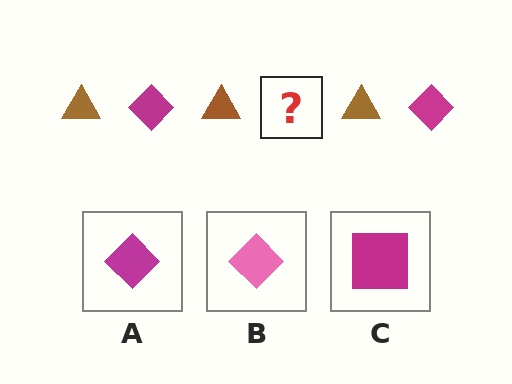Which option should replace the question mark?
Option A.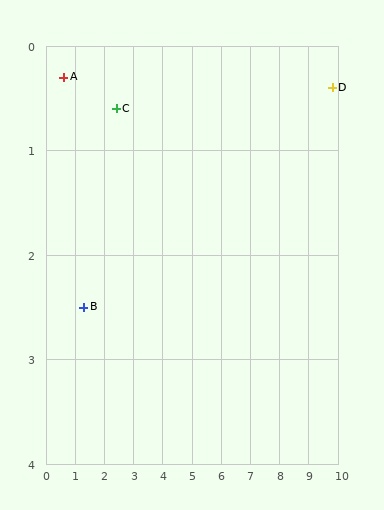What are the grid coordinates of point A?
Point A is at approximately (0.6, 0.3).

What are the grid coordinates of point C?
Point C is at approximately (2.4, 0.6).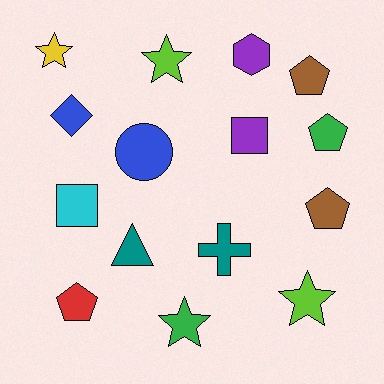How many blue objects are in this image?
There are 2 blue objects.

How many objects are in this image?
There are 15 objects.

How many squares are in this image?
There are 2 squares.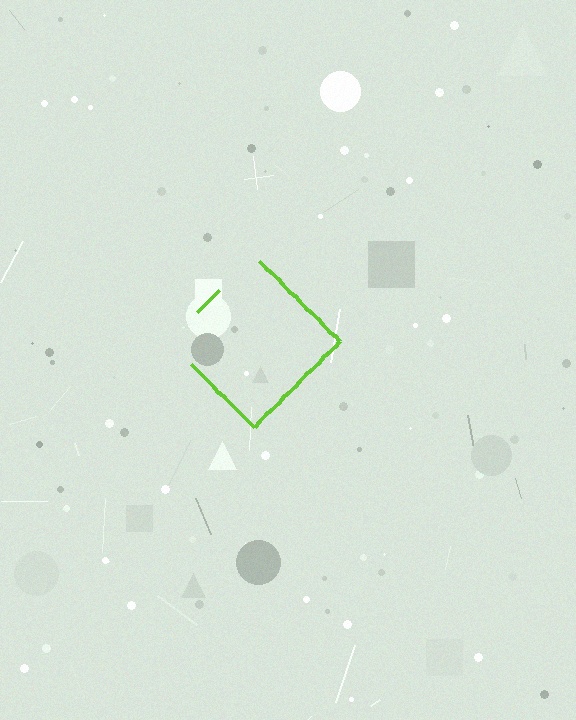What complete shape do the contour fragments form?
The contour fragments form a diamond.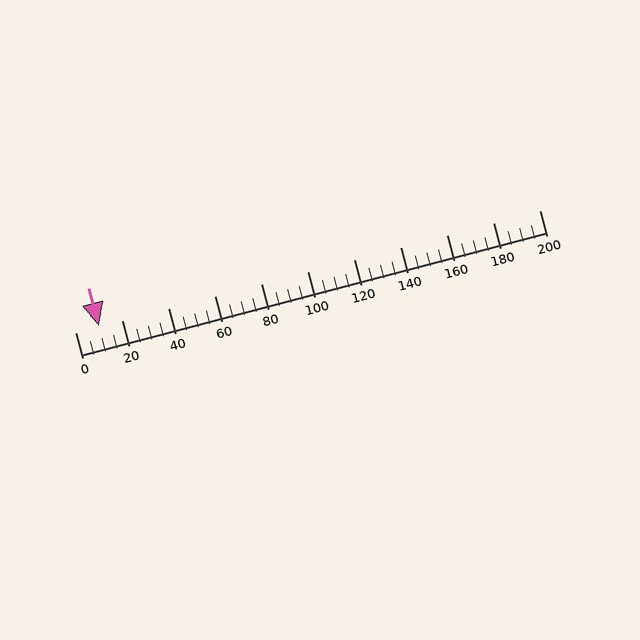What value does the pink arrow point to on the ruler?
The pink arrow points to approximately 10.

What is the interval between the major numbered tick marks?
The major tick marks are spaced 20 units apart.